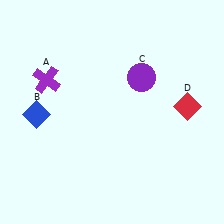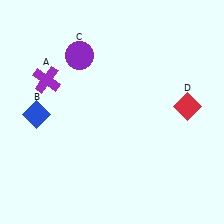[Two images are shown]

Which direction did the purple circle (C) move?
The purple circle (C) moved left.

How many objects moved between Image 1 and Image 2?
1 object moved between the two images.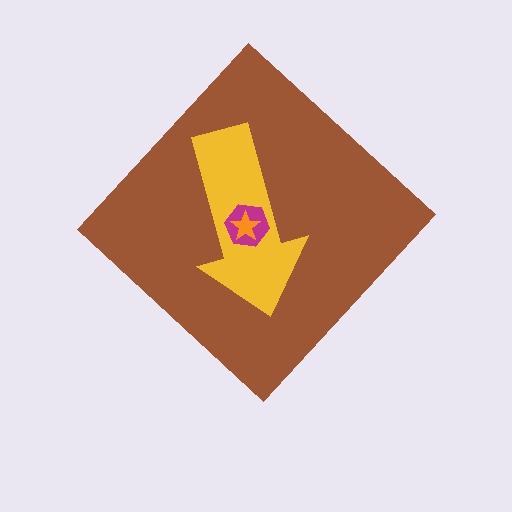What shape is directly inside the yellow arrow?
The magenta hexagon.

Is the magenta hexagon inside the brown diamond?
Yes.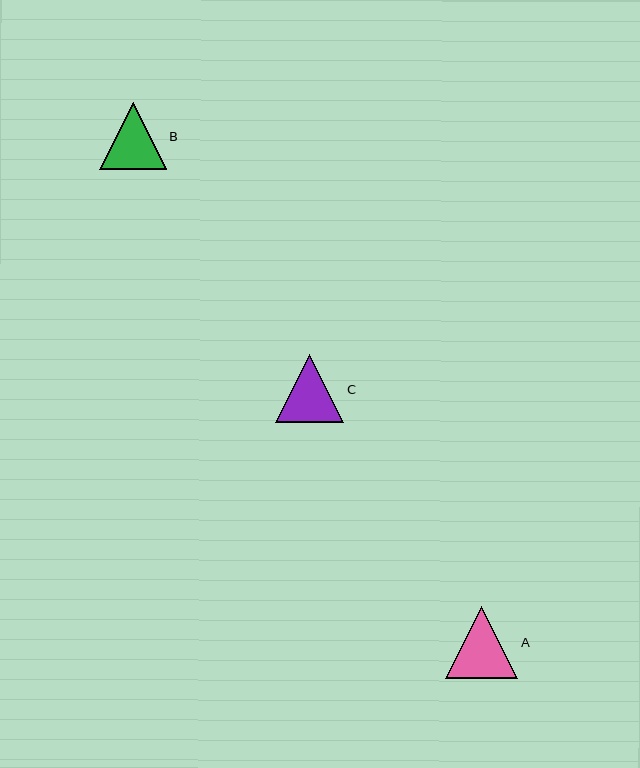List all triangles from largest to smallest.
From largest to smallest: A, C, B.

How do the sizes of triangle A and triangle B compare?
Triangle A and triangle B are approximately the same size.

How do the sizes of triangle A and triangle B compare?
Triangle A and triangle B are approximately the same size.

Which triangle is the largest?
Triangle A is the largest with a size of approximately 72 pixels.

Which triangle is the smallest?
Triangle B is the smallest with a size of approximately 67 pixels.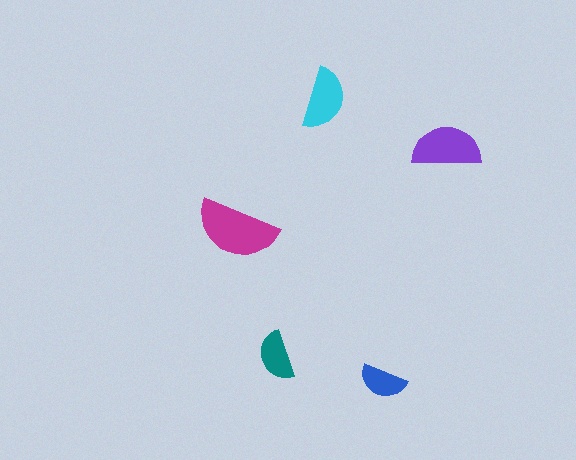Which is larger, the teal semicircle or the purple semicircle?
The purple one.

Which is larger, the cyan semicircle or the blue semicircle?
The cyan one.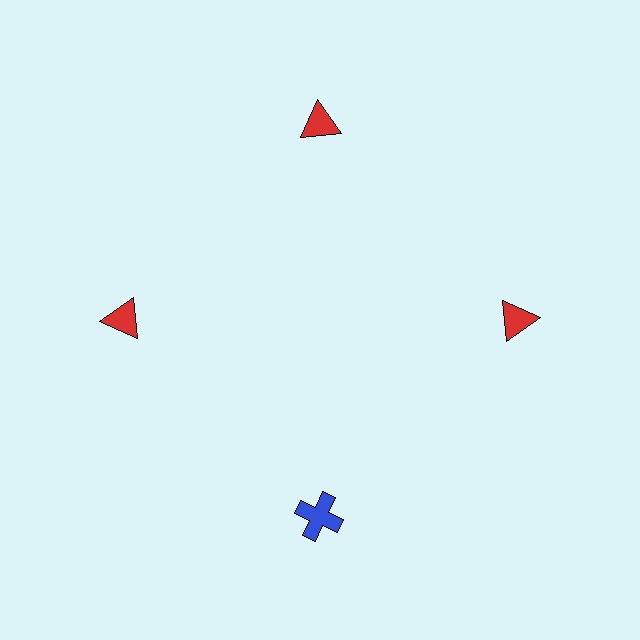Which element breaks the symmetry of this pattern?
The blue cross at roughly the 6 o'clock position breaks the symmetry. All other shapes are red triangles.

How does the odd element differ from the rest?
It differs in both color (blue instead of red) and shape (cross instead of triangle).